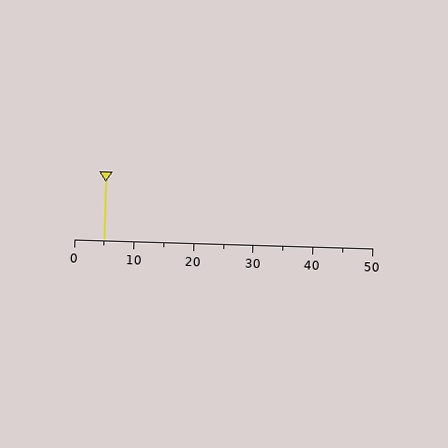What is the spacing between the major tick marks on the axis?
The major ticks are spaced 10 apart.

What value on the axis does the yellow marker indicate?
The marker indicates approximately 5.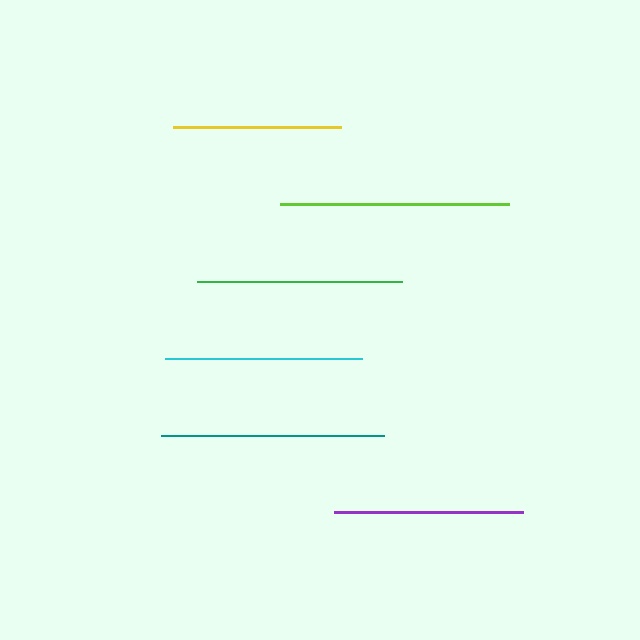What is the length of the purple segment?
The purple segment is approximately 189 pixels long.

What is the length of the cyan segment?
The cyan segment is approximately 197 pixels long.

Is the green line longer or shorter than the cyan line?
The green line is longer than the cyan line.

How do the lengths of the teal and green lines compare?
The teal and green lines are approximately the same length.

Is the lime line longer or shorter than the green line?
The lime line is longer than the green line.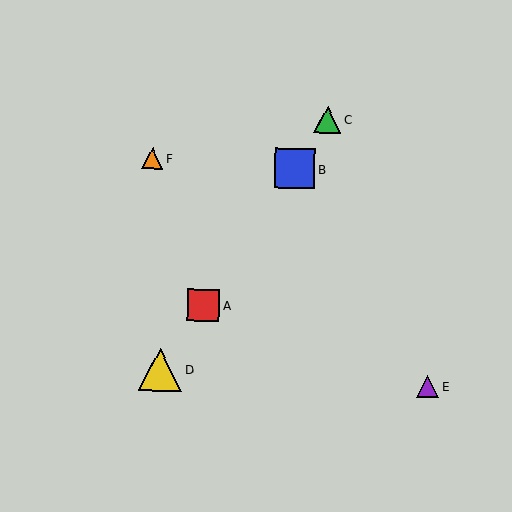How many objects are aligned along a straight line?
4 objects (A, B, C, D) are aligned along a straight line.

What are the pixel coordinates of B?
Object B is at (295, 169).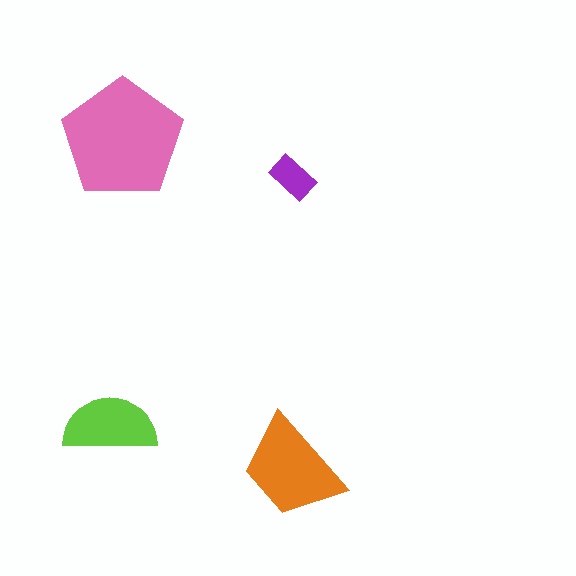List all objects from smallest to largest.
The purple rectangle, the lime semicircle, the orange trapezoid, the pink pentagon.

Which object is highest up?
The pink pentagon is topmost.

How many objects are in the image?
There are 4 objects in the image.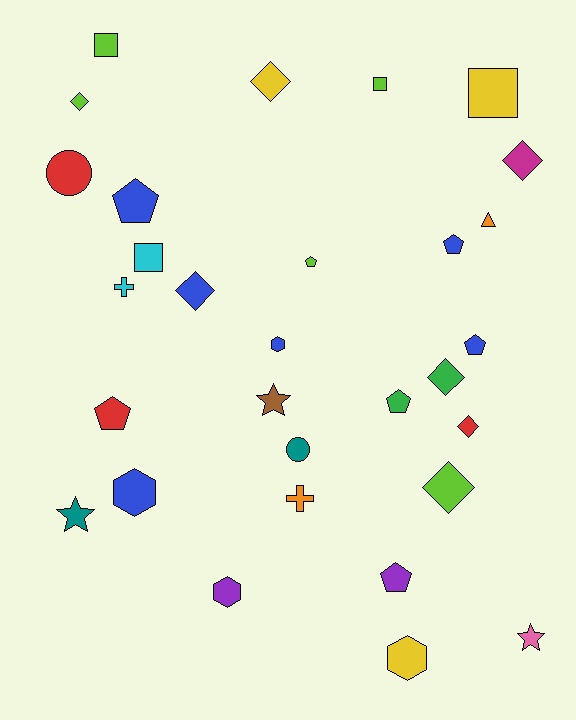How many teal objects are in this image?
There are 2 teal objects.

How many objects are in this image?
There are 30 objects.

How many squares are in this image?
There are 4 squares.